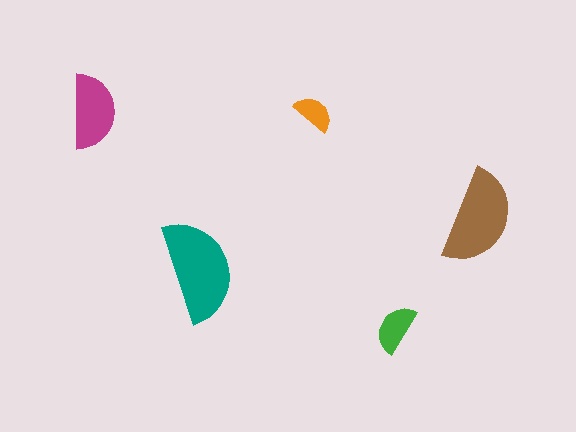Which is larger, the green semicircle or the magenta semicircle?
The magenta one.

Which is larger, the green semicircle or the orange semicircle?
The green one.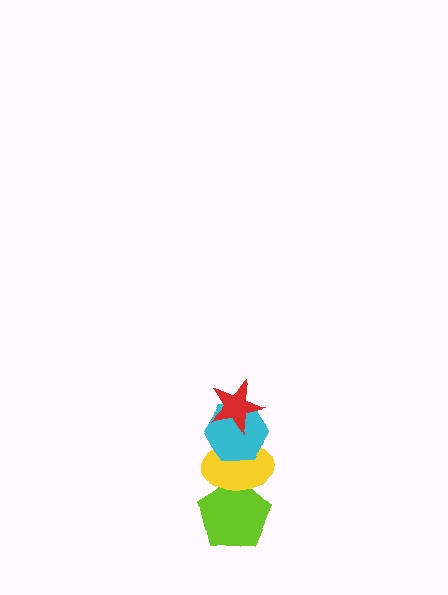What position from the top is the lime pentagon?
The lime pentagon is 4th from the top.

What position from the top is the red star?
The red star is 1st from the top.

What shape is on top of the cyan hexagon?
The red star is on top of the cyan hexagon.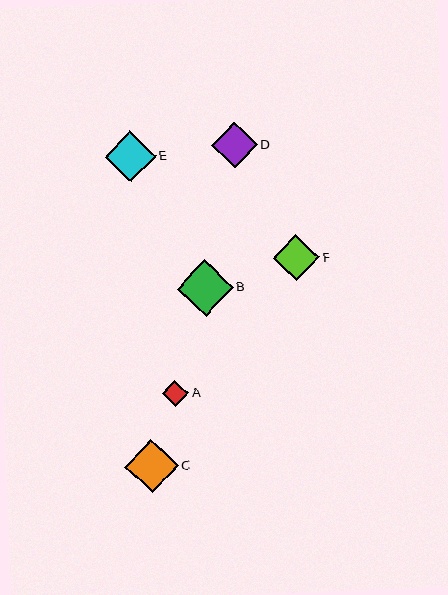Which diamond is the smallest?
Diamond A is the smallest with a size of approximately 26 pixels.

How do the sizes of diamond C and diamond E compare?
Diamond C and diamond E are approximately the same size.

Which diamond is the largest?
Diamond B is the largest with a size of approximately 56 pixels.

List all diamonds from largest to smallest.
From largest to smallest: B, C, E, F, D, A.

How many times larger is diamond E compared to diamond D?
Diamond E is approximately 1.1 times the size of diamond D.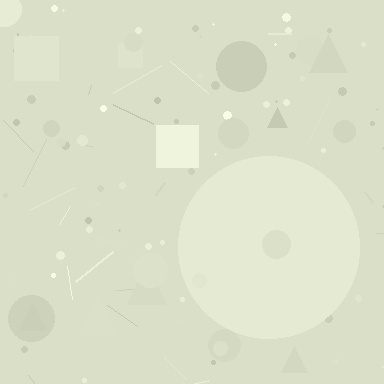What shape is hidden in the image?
A circle is hidden in the image.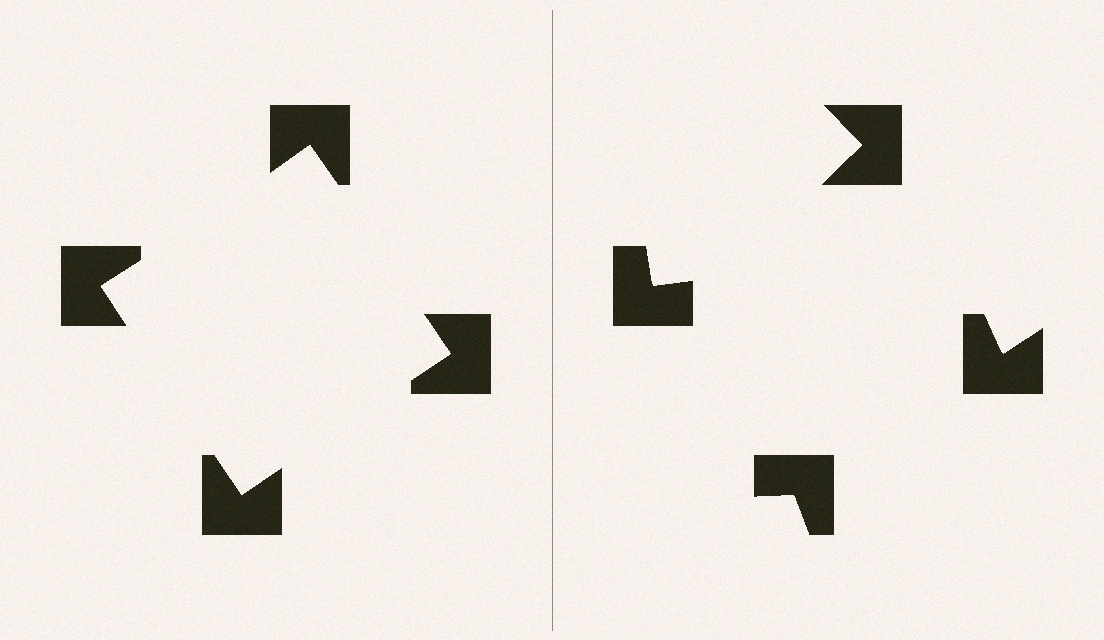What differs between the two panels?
The notched squares are positioned identically on both sides; only the wedge orientations differ. On the left they align to a square; on the right they are misaligned.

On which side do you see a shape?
An illusory square appears on the left side. On the right side the wedge cuts are rotated, so no coherent shape forms.